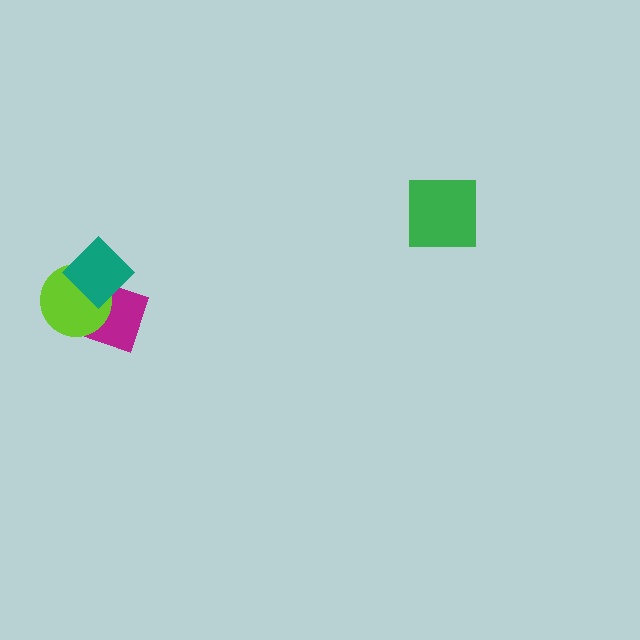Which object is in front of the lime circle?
The teal diamond is in front of the lime circle.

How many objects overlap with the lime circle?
2 objects overlap with the lime circle.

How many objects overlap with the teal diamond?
2 objects overlap with the teal diamond.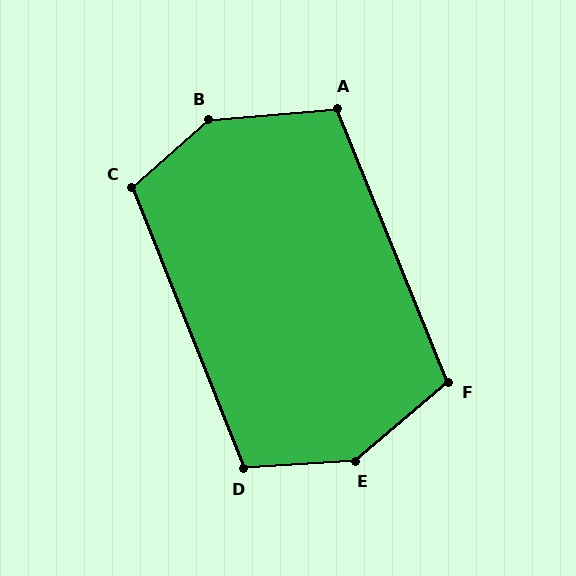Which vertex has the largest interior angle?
B, at approximately 144 degrees.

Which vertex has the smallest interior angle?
A, at approximately 107 degrees.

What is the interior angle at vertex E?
Approximately 143 degrees (obtuse).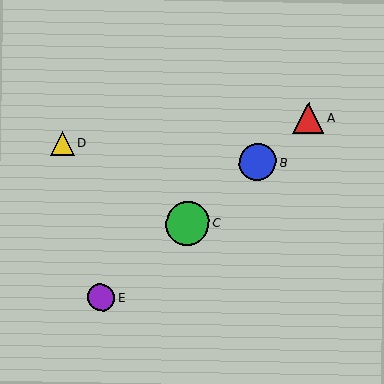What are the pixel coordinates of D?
Object D is at (62, 143).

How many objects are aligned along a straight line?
4 objects (A, B, C, E) are aligned along a straight line.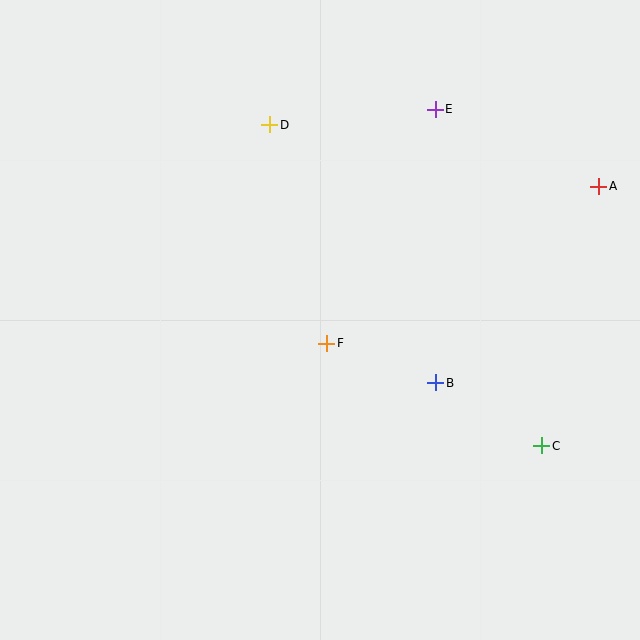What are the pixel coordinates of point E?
Point E is at (435, 109).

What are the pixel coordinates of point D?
Point D is at (270, 125).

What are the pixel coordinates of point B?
Point B is at (436, 383).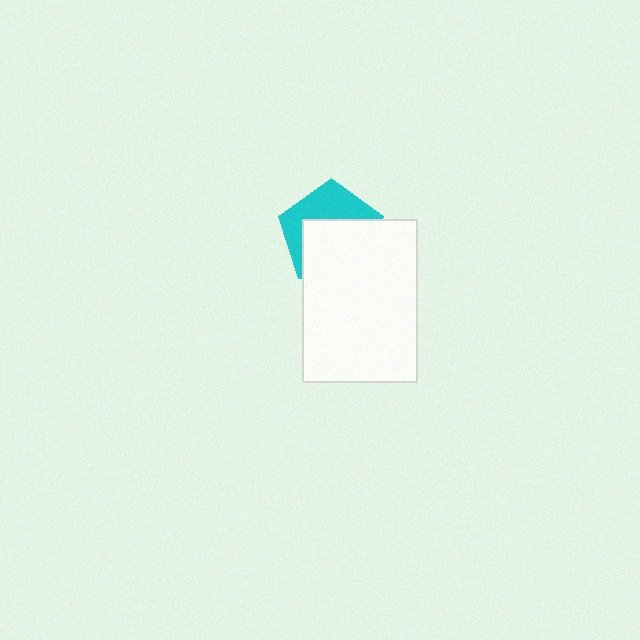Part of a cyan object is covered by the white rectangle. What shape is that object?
It is a pentagon.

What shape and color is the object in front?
The object in front is a white rectangle.